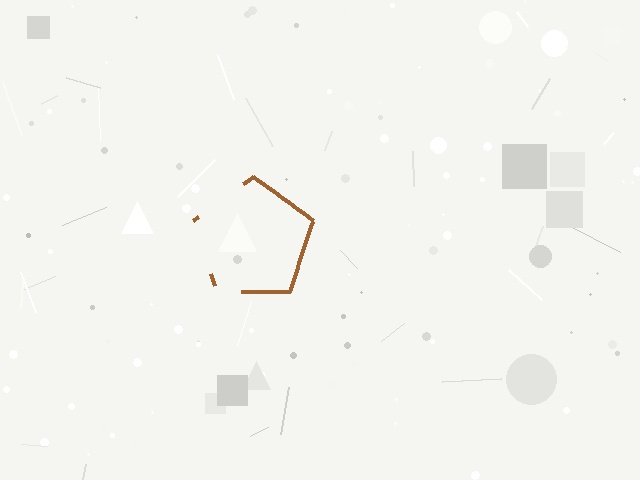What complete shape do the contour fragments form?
The contour fragments form a pentagon.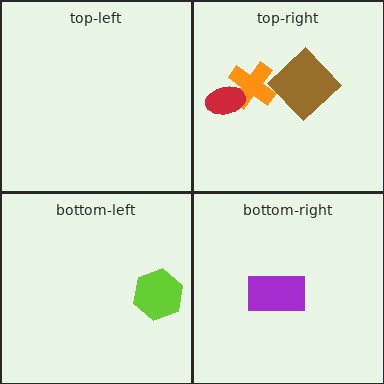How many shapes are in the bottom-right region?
1.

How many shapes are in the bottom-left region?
1.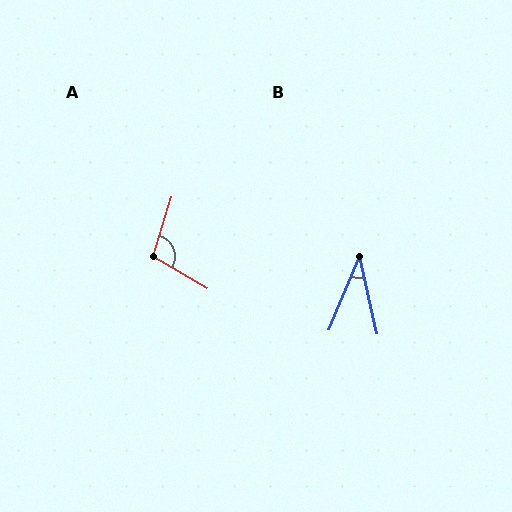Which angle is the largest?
A, at approximately 104 degrees.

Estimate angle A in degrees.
Approximately 104 degrees.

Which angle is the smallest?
B, at approximately 35 degrees.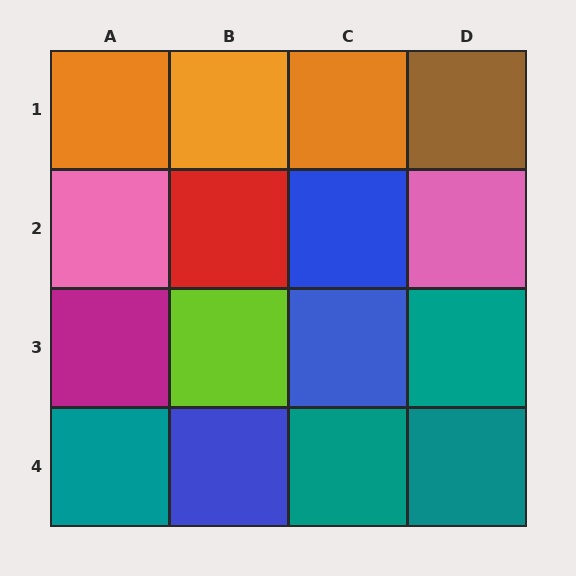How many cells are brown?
1 cell is brown.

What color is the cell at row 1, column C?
Orange.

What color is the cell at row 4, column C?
Teal.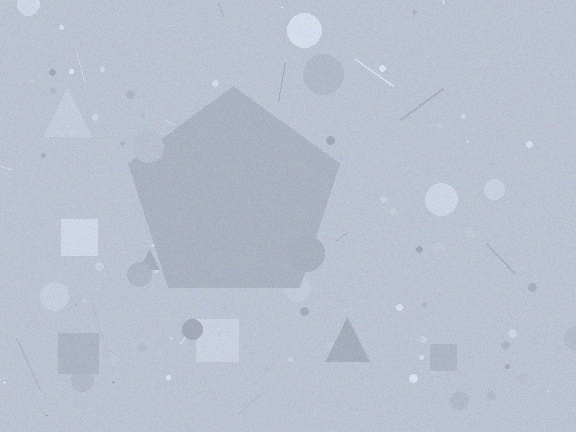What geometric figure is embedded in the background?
A pentagon is embedded in the background.